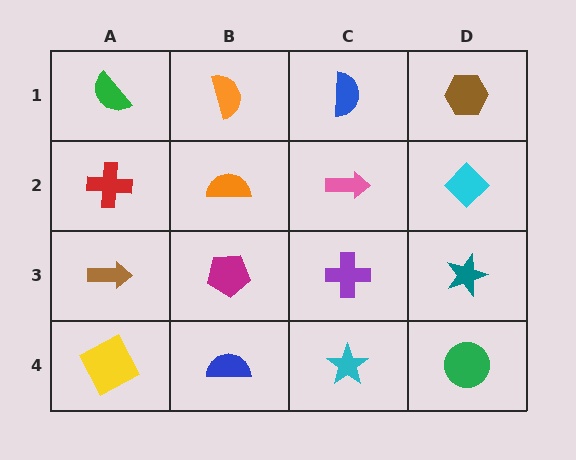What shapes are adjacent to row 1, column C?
A pink arrow (row 2, column C), an orange semicircle (row 1, column B), a brown hexagon (row 1, column D).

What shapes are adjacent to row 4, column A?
A brown arrow (row 3, column A), a blue semicircle (row 4, column B).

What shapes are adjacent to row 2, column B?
An orange semicircle (row 1, column B), a magenta pentagon (row 3, column B), a red cross (row 2, column A), a pink arrow (row 2, column C).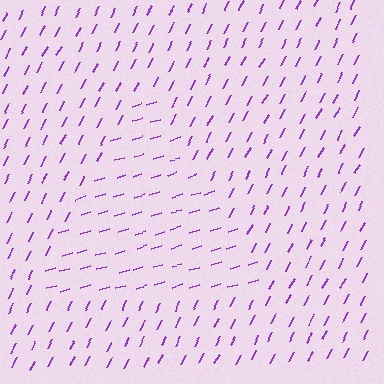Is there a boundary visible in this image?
Yes, there is a texture boundary formed by a change in line orientation.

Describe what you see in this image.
The image is filled with small purple line segments. A triangle region in the image has lines oriented differently from the surrounding lines, creating a visible texture boundary.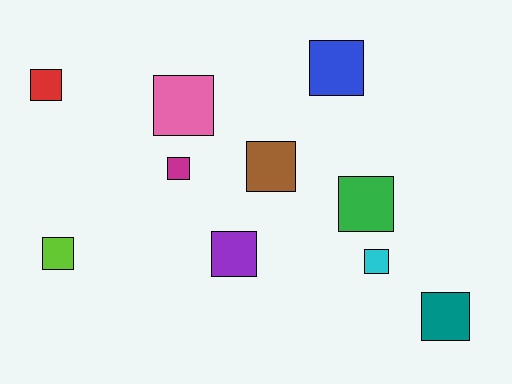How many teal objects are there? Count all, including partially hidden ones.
There is 1 teal object.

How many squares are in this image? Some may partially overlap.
There are 10 squares.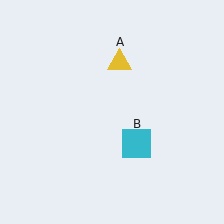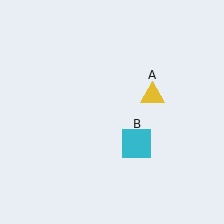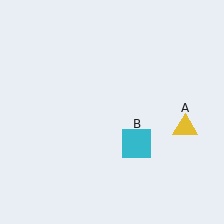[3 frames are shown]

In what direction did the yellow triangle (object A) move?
The yellow triangle (object A) moved down and to the right.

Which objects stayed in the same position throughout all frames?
Cyan square (object B) remained stationary.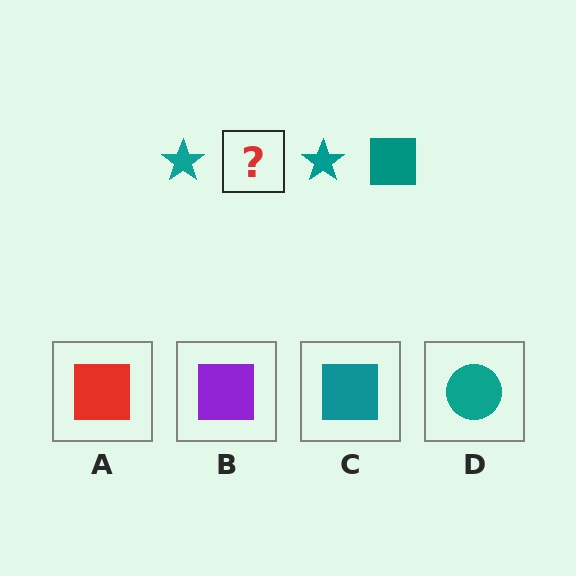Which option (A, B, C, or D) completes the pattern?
C.